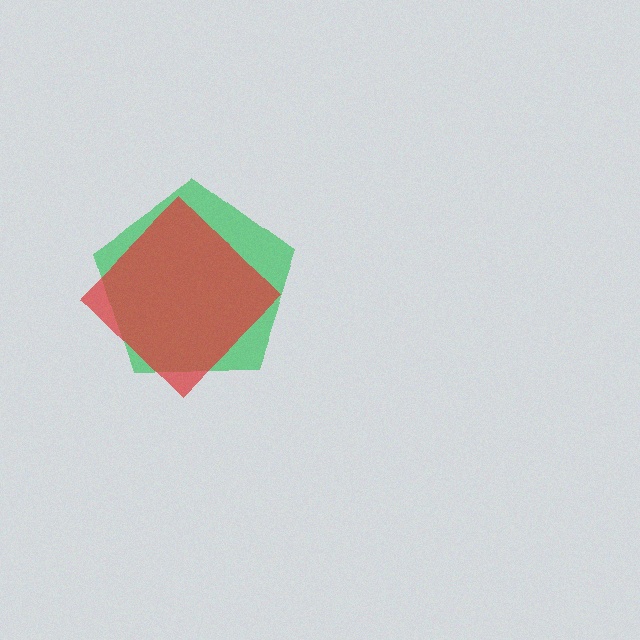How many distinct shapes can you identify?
There are 2 distinct shapes: a green pentagon, a red diamond.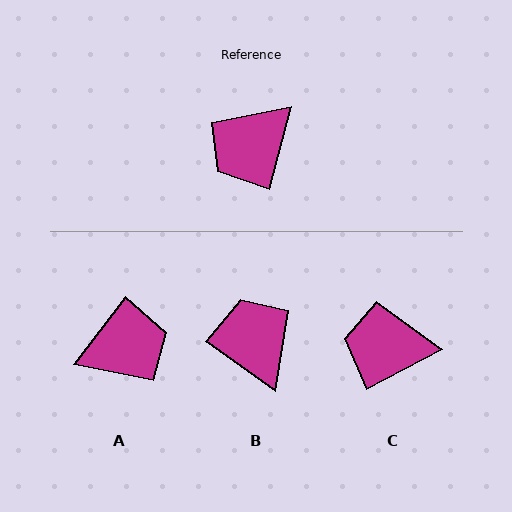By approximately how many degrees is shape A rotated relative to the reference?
Approximately 158 degrees counter-clockwise.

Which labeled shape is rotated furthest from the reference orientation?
A, about 158 degrees away.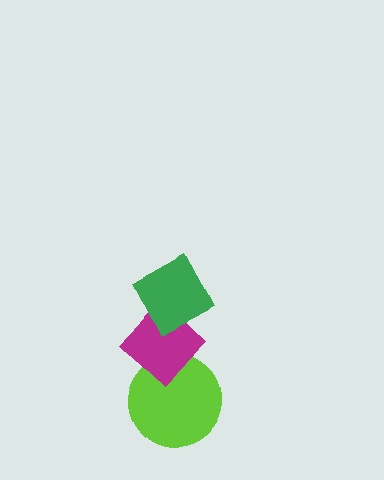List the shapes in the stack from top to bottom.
From top to bottom: the green diamond, the magenta diamond, the lime circle.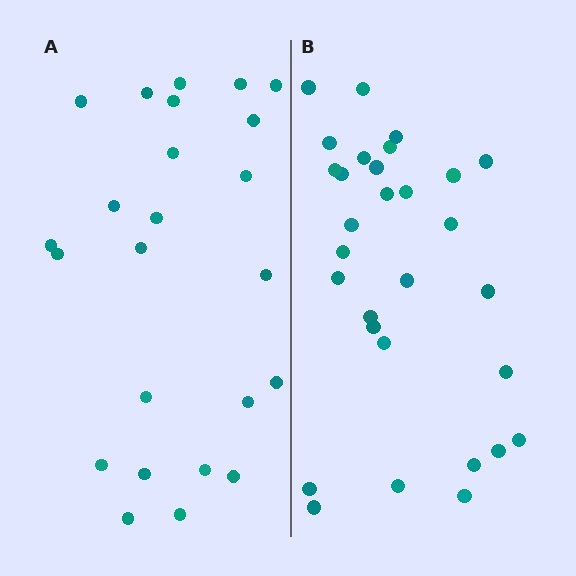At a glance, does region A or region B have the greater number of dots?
Region B (the right region) has more dots.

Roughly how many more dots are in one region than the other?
Region B has about 6 more dots than region A.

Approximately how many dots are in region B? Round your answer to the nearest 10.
About 30 dots.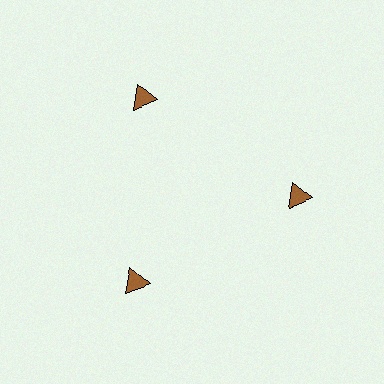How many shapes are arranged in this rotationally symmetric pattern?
There are 3 shapes, arranged in 3 groups of 1.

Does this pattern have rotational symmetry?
Yes, this pattern has 3-fold rotational symmetry. It looks the same after rotating 120 degrees around the center.